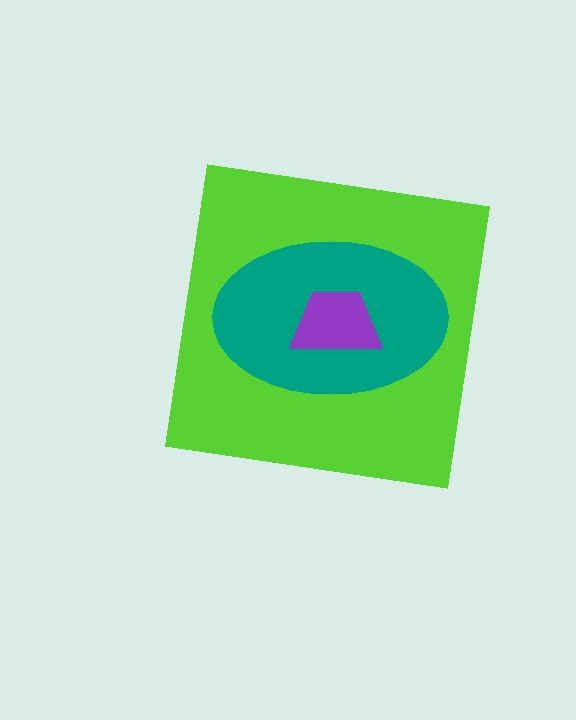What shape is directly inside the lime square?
The teal ellipse.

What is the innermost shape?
The purple trapezoid.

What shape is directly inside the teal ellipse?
The purple trapezoid.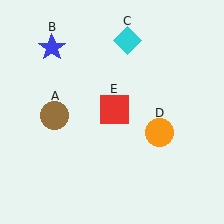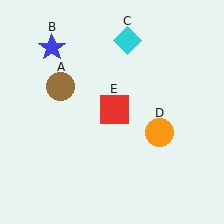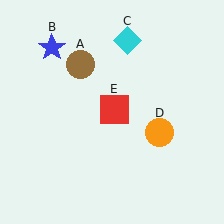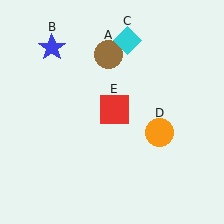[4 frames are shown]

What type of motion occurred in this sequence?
The brown circle (object A) rotated clockwise around the center of the scene.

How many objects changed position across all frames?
1 object changed position: brown circle (object A).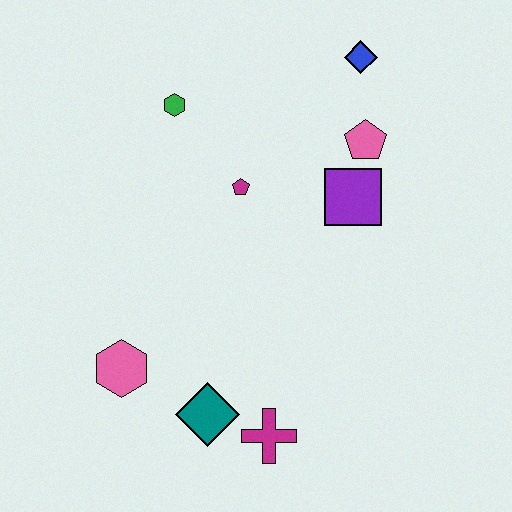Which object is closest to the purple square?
The pink pentagon is closest to the purple square.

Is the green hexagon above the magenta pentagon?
Yes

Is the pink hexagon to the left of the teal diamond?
Yes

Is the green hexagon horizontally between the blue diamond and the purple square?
No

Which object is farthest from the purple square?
The pink hexagon is farthest from the purple square.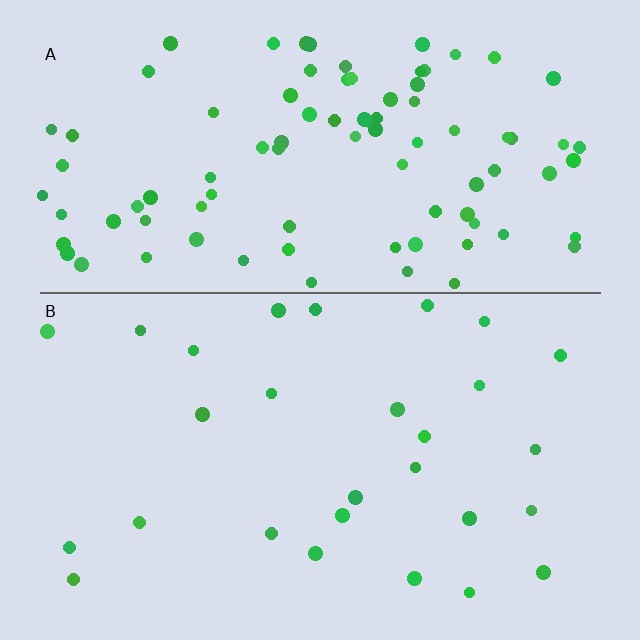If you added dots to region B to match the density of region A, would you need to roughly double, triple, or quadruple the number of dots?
Approximately triple.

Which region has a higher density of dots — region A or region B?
A (the top).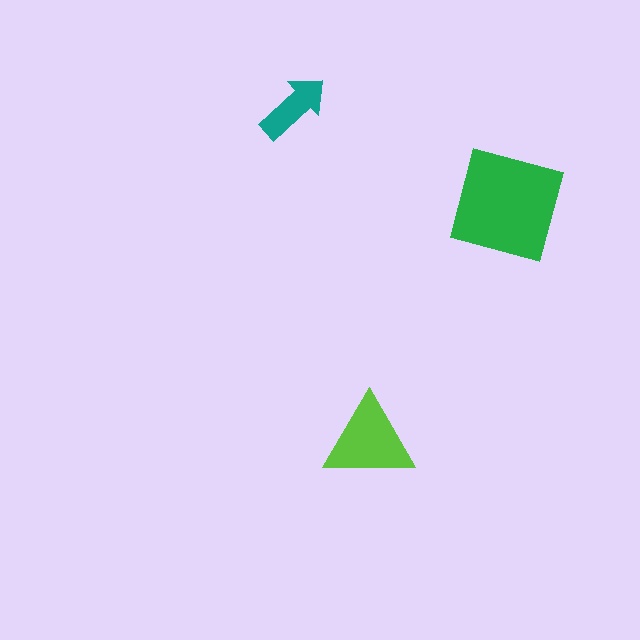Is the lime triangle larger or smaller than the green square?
Smaller.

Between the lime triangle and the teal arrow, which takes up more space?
The lime triangle.